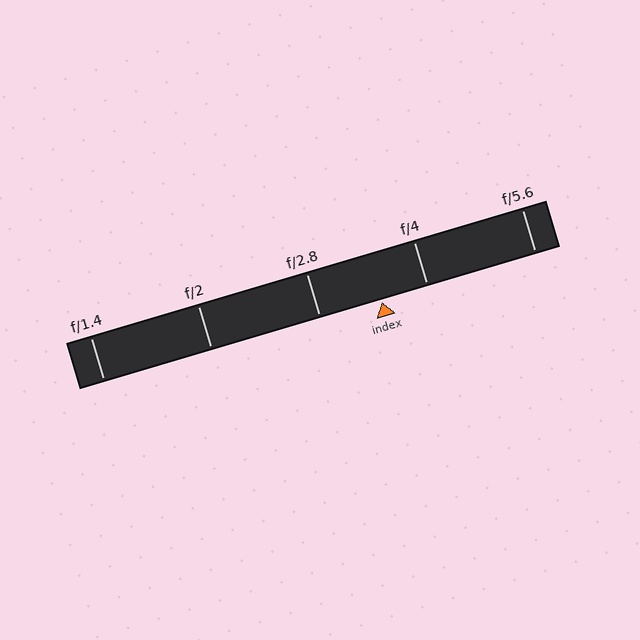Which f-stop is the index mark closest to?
The index mark is closest to f/4.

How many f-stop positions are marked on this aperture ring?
There are 5 f-stop positions marked.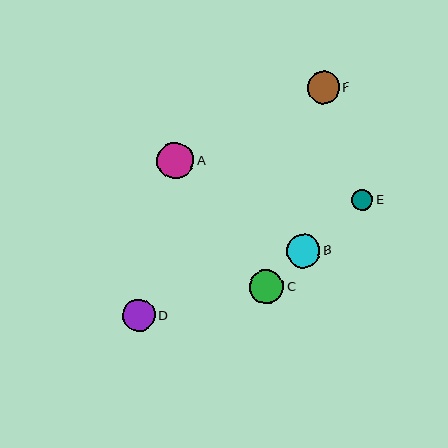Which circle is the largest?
Circle A is the largest with a size of approximately 37 pixels.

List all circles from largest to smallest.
From largest to smallest: A, C, B, D, F, E.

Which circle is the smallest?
Circle E is the smallest with a size of approximately 21 pixels.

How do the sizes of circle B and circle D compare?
Circle B and circle D are approximately the same size.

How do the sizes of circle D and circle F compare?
Circle D and circle F are approximately the same size.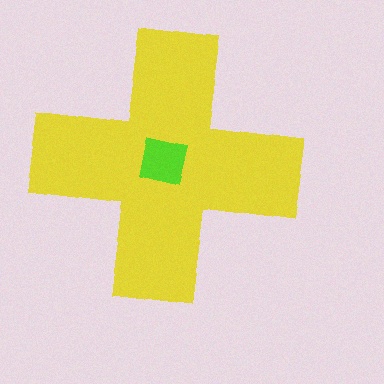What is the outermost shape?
The yellow cross.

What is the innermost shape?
The lime square.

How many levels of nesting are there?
2.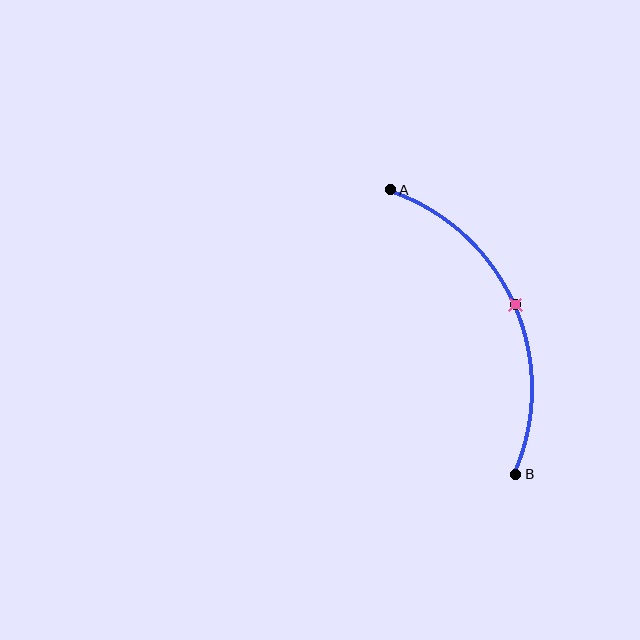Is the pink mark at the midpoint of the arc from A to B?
Yes. The pink mark lies on the arc at equal arc-length from both A and B — it is the arc midpoint.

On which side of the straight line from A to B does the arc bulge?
The arc bulges to the right of the straight line connecting A and B.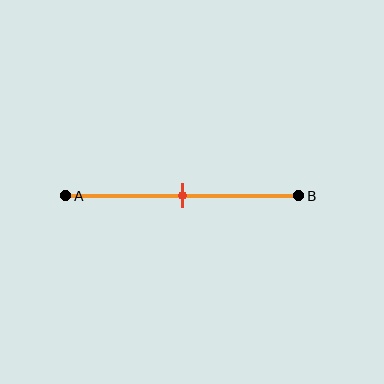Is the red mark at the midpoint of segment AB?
Yes, the mark is approximately at the midpoint.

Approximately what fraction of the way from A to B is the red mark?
The red mark is approximately 50% of the way from A to B.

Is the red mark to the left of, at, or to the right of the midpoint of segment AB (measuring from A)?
The red mark is approximately at the midpoint of segment AB.